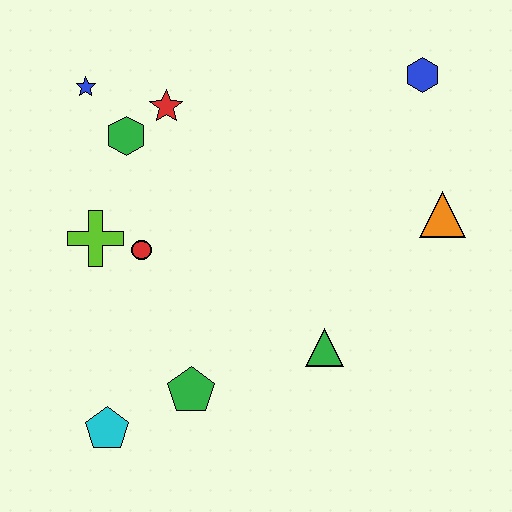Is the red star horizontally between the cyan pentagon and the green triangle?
Yes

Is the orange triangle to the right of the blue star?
Yes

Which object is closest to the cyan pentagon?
The green pentagon is closest to the cyan pentagon.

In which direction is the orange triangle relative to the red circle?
The orange triangle is to the right of the red circle.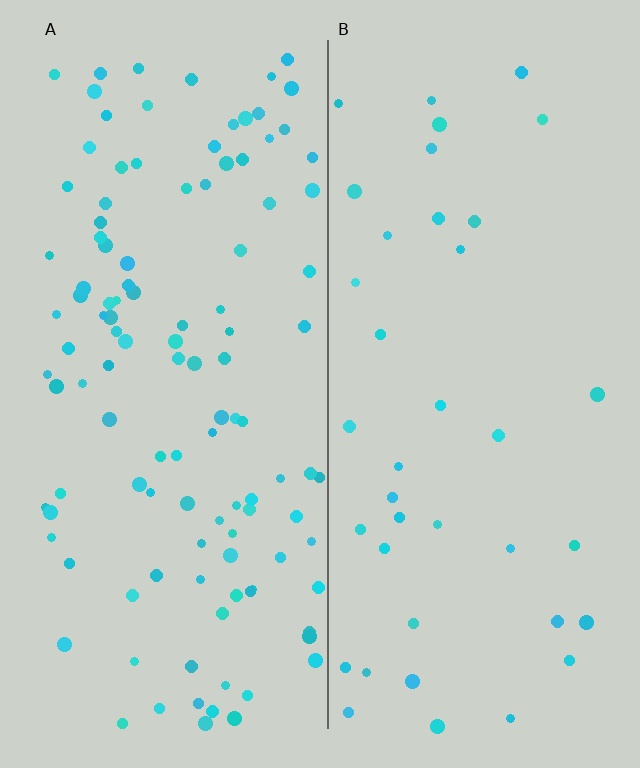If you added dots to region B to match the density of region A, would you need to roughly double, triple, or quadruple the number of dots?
Approximately triple.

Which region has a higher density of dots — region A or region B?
A (the left).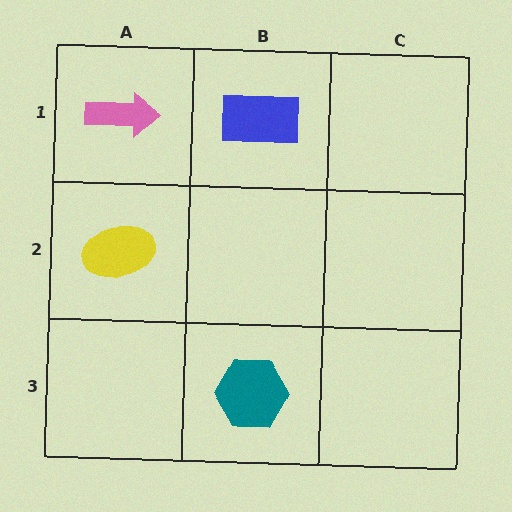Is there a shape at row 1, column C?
No, that cell is empty.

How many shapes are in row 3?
1 shape.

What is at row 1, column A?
A pink arrow.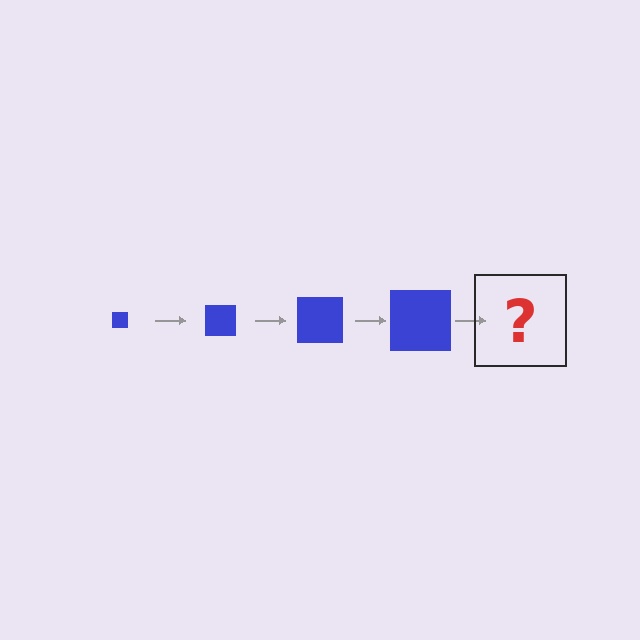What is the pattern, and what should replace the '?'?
The pattern is that the square gets progressively larger each step. The '?' should be a blue square, larger than the previous one.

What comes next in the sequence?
The next element should be a blue square, larger than the previous one.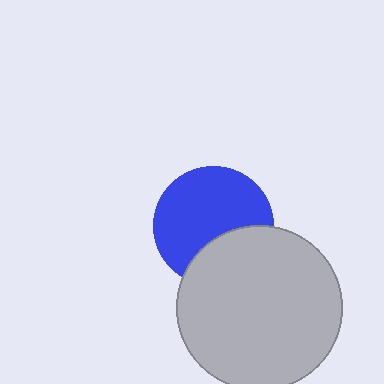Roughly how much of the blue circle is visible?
Most of it is visible (roughly 68%).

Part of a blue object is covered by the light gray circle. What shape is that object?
It is a circle.